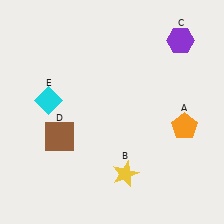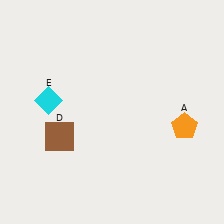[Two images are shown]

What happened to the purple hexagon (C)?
The purple hexagon (C) was removed in Image 2. It was in the top-right area of Image 1.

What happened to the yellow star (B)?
The yellow star (B) was removed in Image 2. It was in the bottom-right area of Image 1.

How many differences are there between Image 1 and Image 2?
There are 2 differences between the two images.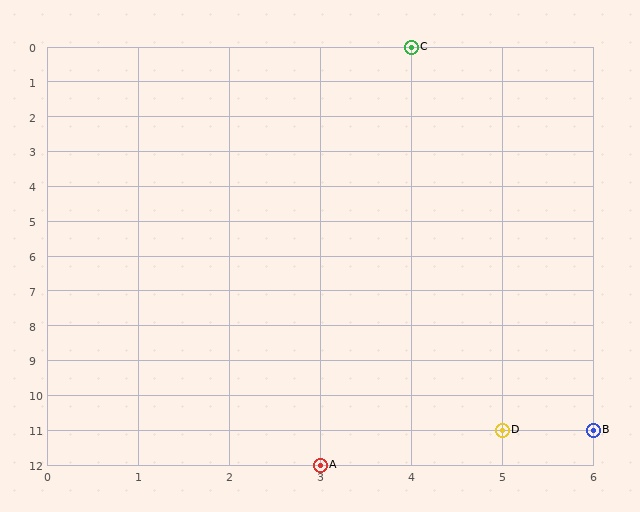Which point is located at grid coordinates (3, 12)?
Point A is at (3, 12).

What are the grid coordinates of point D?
Point D is at grid coordinates (5, 11).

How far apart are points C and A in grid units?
Points C and A are 1 column and 12 rows apart (about 12.0 grid units diagonally).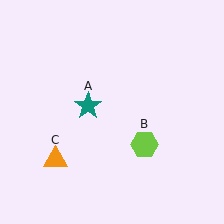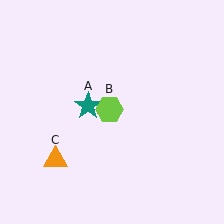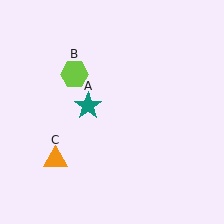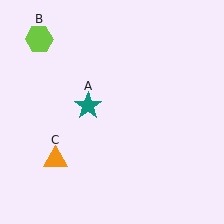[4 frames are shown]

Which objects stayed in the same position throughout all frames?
Teal star (object A) and orange triangle (object C) remained stationary.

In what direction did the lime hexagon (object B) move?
The lime hexagon (object B) moved up and to the left.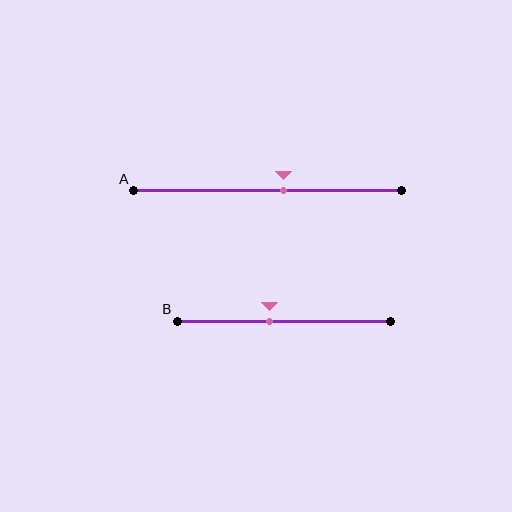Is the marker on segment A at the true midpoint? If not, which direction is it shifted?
No, the marker on segment A is shifted to the right by about 6% of the segment length.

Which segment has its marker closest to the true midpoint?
Segment A has its marker closest to the true midpoint.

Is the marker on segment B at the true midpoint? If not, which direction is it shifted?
No, the marker on segment B is shifted to the left by about 7% of the segment length.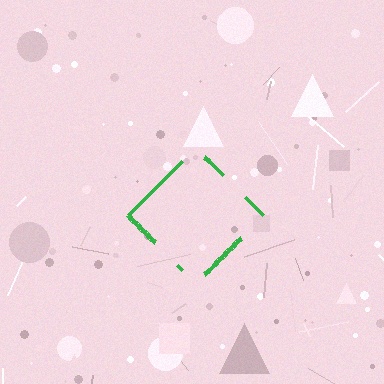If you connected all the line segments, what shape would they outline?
They would outline a diamond.